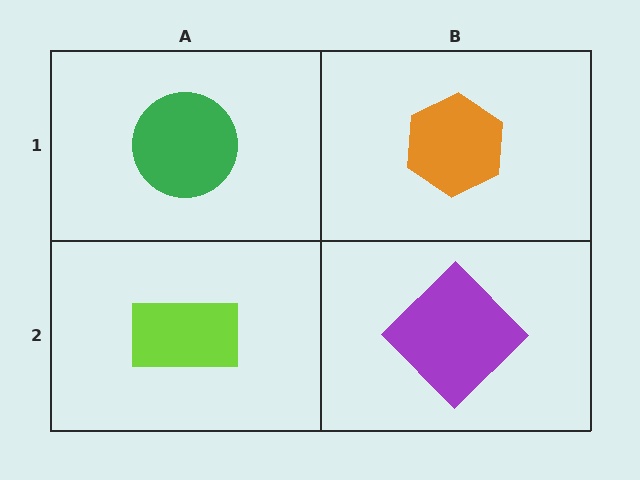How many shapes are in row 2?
2 shapes.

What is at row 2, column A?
A lime rectangle.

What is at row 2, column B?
A purple diamond.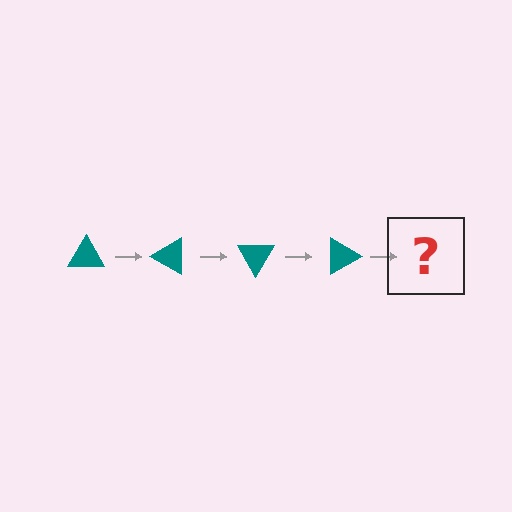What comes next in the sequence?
The next element should be a teal triangle rotated 120 degrees.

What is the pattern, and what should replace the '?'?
The pattern is that the triangle rotates 30 degrees each step. The '?' should be a teal triangle rotated 120 degrees.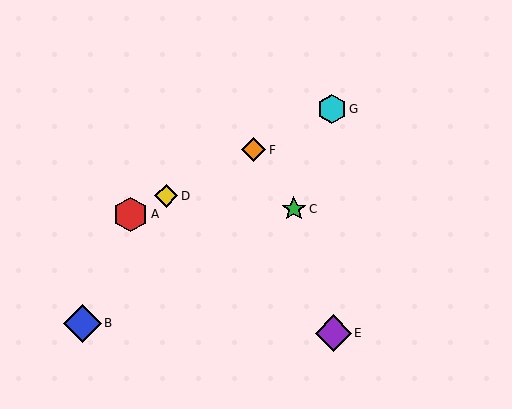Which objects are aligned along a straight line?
Objects A, D, F, G are aligned along a straight line.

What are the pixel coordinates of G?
Object G is at (332, 109).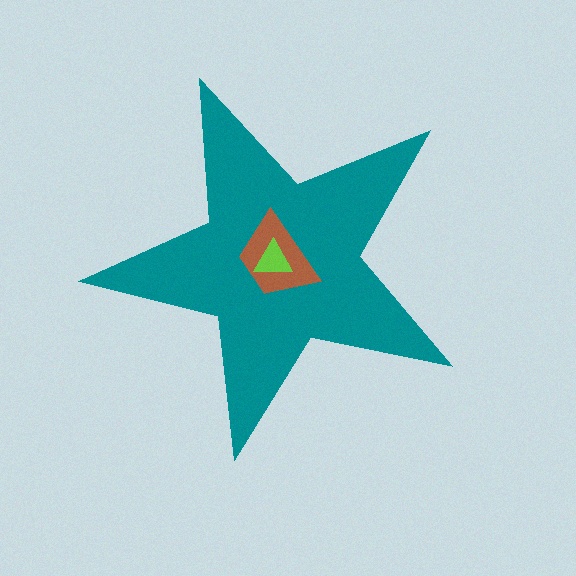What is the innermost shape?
The lime triangle.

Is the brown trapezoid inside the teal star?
Yes.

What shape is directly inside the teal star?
The brown trapezoid.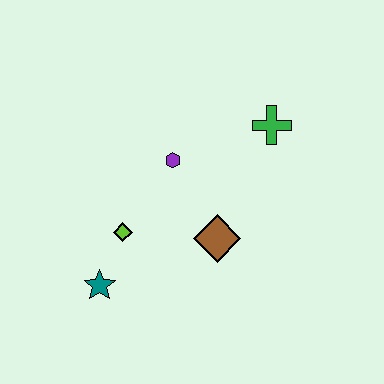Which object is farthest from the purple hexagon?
The teal star is farthest from the purple hexagon.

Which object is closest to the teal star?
The lime diamond is closest to the teal star.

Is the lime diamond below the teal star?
No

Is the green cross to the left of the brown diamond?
No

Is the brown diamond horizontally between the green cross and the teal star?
Yes